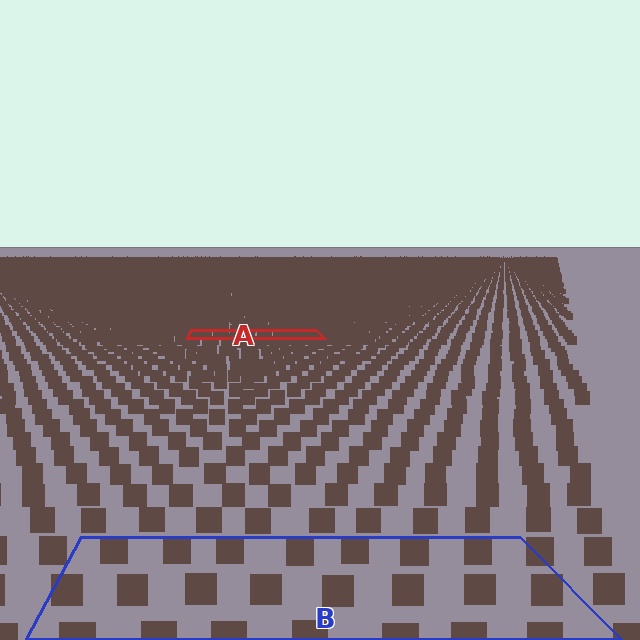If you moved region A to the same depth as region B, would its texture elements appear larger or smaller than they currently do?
They would appear larger. At a closer depth, the same texture elements are projected at a bigger on-screen size.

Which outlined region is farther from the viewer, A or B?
Region A is farther from the viewer — the texture elements inside it appear smaller and more densely packed.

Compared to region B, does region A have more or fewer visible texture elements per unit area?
Region A has more texture elements per unit area — they are packed more densely because it is farther away.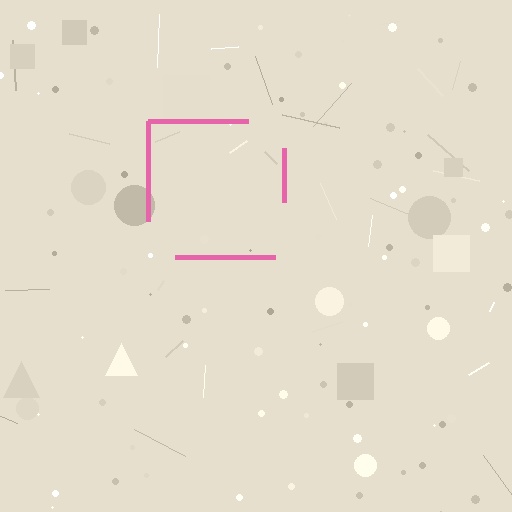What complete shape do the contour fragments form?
The contour fragments form a square.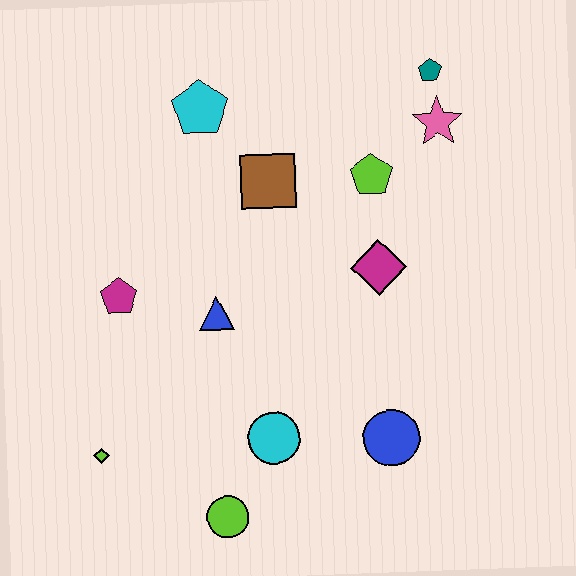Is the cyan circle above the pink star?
No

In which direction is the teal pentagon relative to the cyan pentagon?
The teal pentagon is to the right of the cyan pentagon.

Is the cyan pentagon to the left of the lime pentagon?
Yes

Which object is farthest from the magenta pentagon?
The teal pentagon is farthest from the magenta pentagon.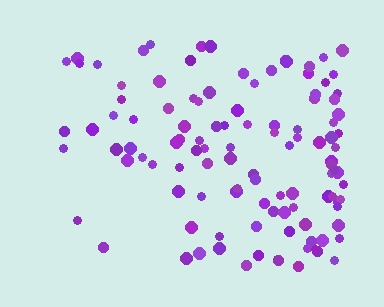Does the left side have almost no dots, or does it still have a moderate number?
Still a moderate number, just noticeably fewer than the right.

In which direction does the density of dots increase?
From left to right, with the right side densest.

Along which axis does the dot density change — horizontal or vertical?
Horizontal.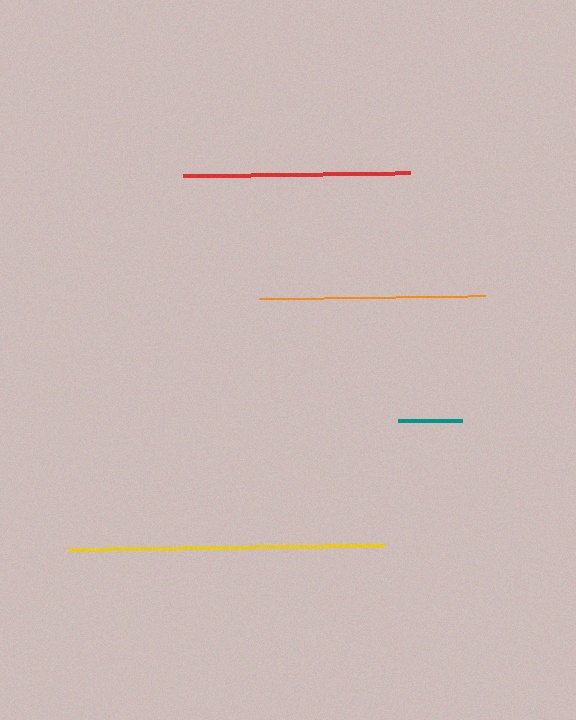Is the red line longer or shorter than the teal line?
The red line is longer than the teal line.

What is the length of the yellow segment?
The yellow segment is approximately 316 pixels long.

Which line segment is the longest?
The yellow line is the longest at approximately 316 pixels.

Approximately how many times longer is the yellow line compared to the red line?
The yellow line is approximately 1.4 times the length of the red line.